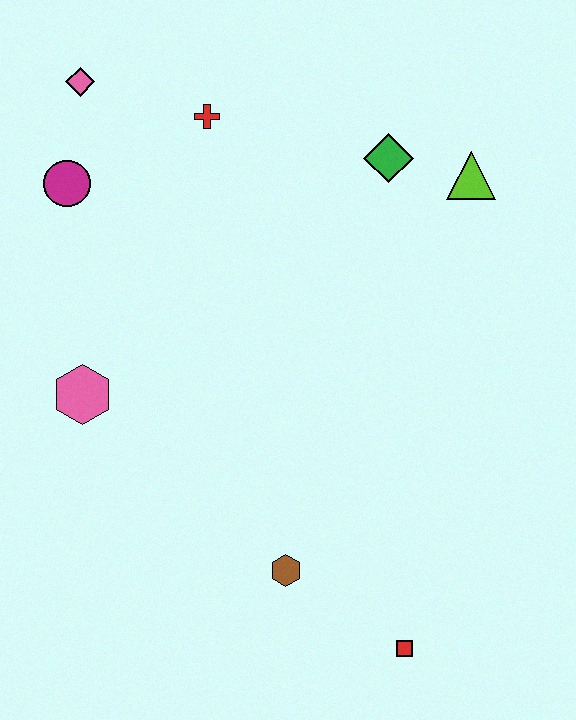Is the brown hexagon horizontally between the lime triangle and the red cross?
Yes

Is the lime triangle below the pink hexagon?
No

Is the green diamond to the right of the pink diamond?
Yes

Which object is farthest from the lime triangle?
The red square is farthest from the lime triangle.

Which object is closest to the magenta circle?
The pink diamond is closest to the magenta circle.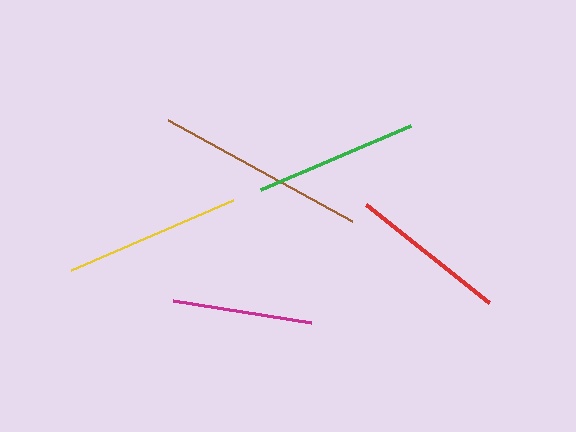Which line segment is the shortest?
The magenta line is the shortest at approximately 140 pixels.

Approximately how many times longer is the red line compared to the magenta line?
The red line is approximately 1.1 times the length of the magenta line.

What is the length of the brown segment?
The brown segment is approximately 210 pixels long.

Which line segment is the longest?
The brown line is the longest at approximately 210 pixels.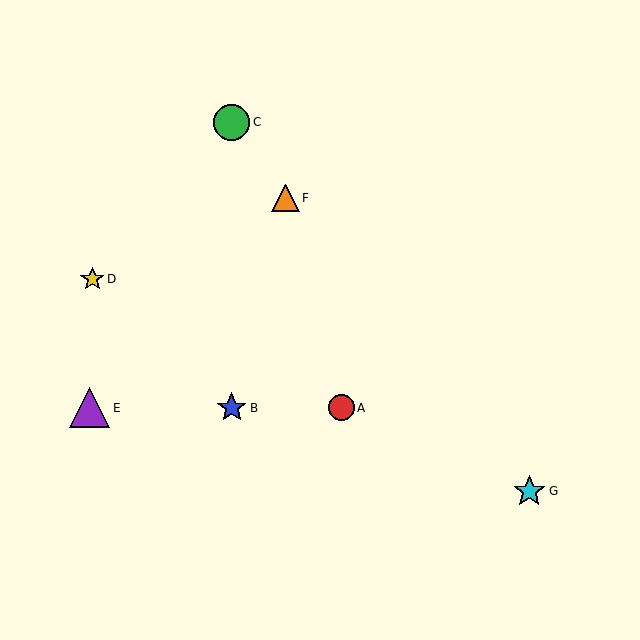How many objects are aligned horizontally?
3 objects (A, B, E) are aligned horizontally.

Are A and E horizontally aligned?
Yes, both are at y≈408.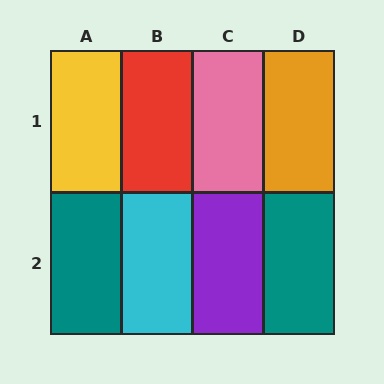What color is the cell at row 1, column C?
Pink.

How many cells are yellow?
1 cell is yellow.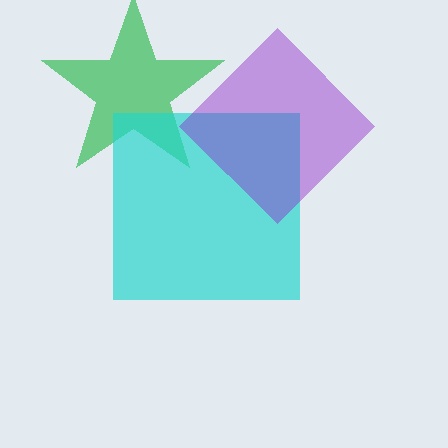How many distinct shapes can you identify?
There are 3 distinct shapes: a green star, a cyan square, a purple diamond.